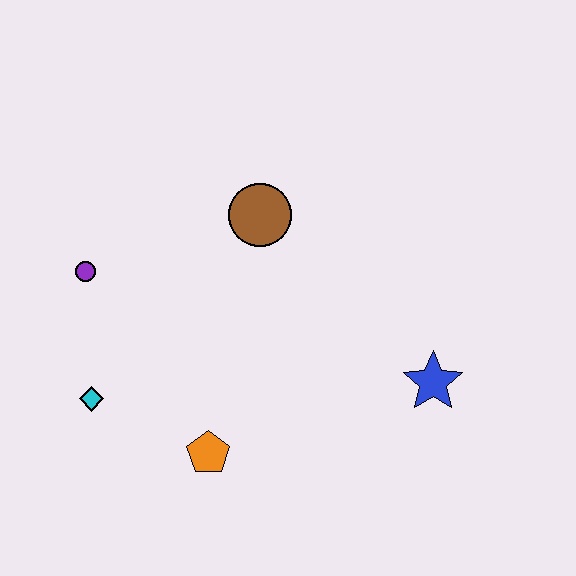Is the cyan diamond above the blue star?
No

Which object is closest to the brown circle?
The purple circle is closest to the brown circle.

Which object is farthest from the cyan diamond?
The blue star is farthest from the cyan diamond.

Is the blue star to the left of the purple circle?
No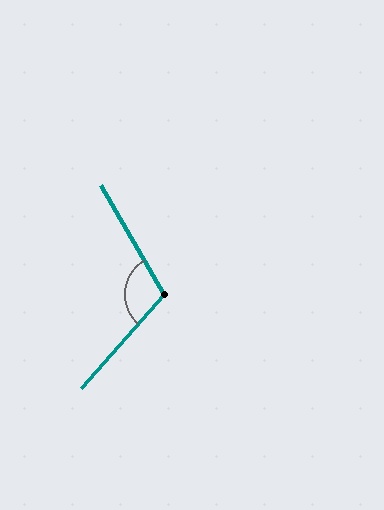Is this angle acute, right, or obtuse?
It is obtuse.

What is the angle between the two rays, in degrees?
Approximately 108 degrees.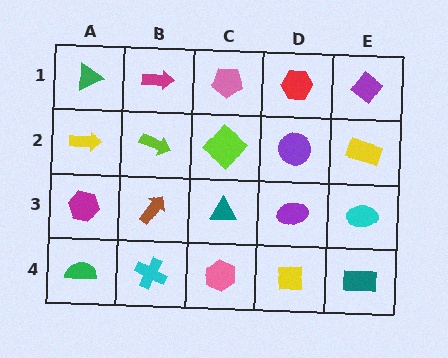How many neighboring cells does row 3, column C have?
4.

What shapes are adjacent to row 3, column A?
A yellow arrow (row 2, column A), a green semicircle (row 4, column A), a brown arrow (row 3, column B).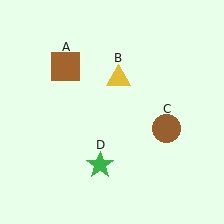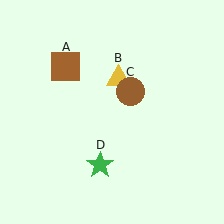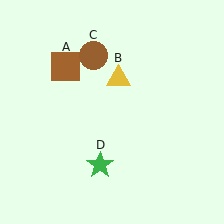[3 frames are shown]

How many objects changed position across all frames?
1 object changed position: brown circle (object C).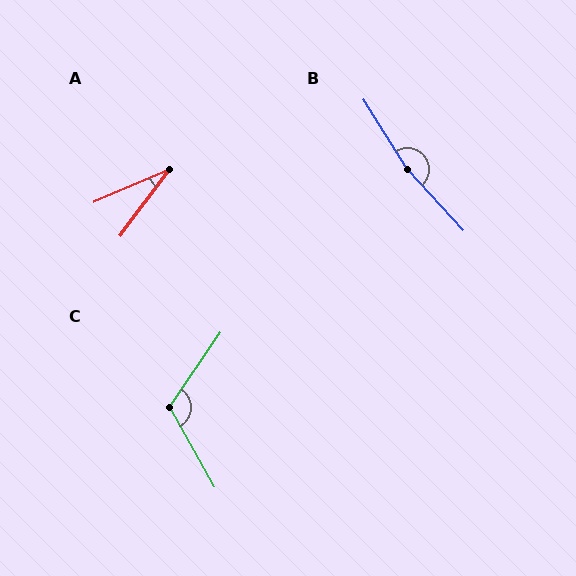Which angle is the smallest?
A, at approximately 30 degrees.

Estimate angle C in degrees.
Approximately 117 degrees.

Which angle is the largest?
B, at approximately 169 degrees.